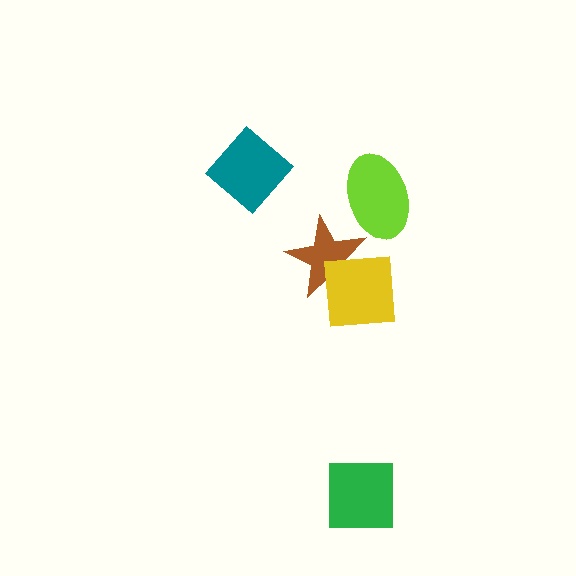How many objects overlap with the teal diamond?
0 objects overlap with the teal diamond.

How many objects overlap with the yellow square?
1 object overlaps with the yellow square.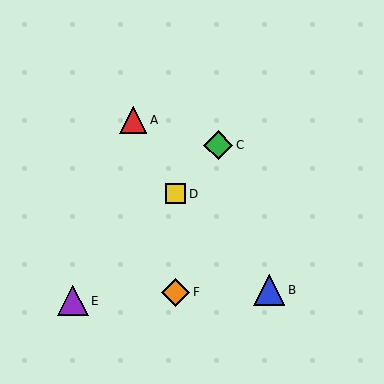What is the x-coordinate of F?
Object F is at x≈176.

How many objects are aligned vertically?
2 objects (D, F) are aligned vertically.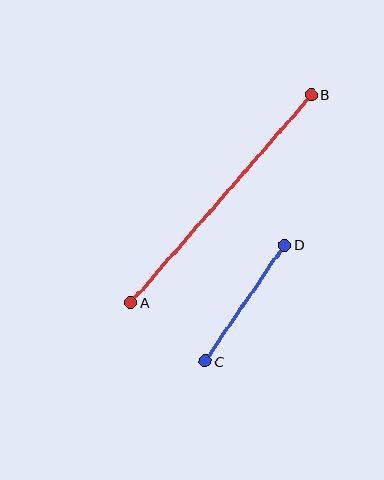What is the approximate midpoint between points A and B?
The midpoint is at approximately (221, 199) pixels.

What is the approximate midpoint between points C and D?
The midpoint is at approximately (245, 303) pixels.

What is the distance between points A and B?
The distance is approximately 276 pixels.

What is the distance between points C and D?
The distance is approximately 141 pixels.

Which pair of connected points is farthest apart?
Points A and B are farthest apart.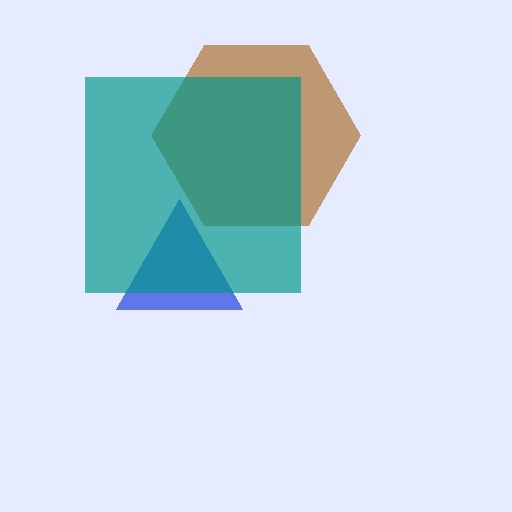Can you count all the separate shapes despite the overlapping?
Yes, there are 3 separate shapes.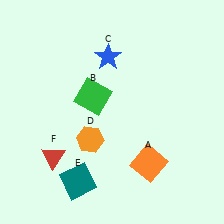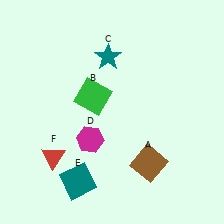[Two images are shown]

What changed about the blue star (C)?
In Image 1, C is blue. In Image 2, it changed to teal.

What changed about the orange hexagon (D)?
In Image 1, D is orange. In Image 2, it changed to magenta.